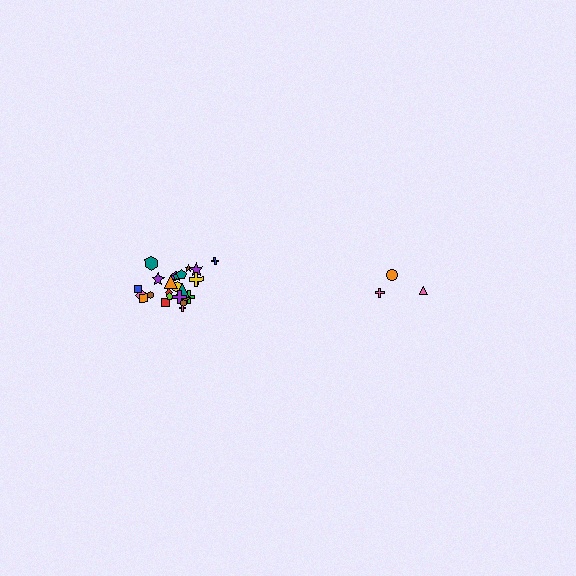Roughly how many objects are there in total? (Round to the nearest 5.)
Roughly 30 objects in total.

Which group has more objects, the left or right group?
The left group.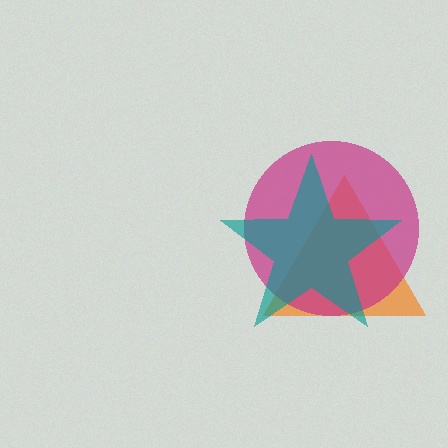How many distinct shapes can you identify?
There are 3 distinct shapes: an orange triangle, a magenta circle, a teal star.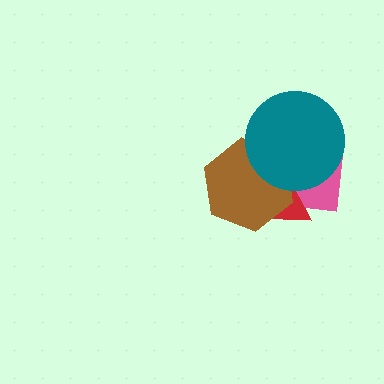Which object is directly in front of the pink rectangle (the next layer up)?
The red triangle is directly in front of the pink rectangle.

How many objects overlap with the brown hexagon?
3 objects overlap with the brown hexagon.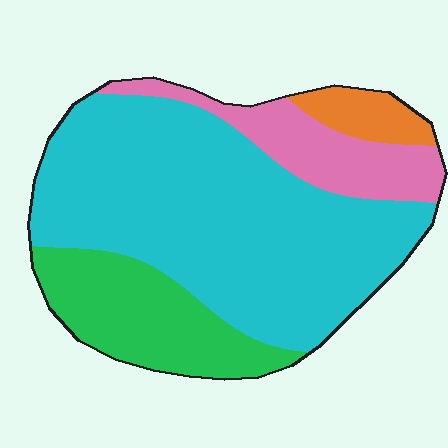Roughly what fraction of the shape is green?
Green covers 20% of the shape.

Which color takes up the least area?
Orange, at roughly 5%.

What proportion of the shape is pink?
Pink covers 14% of the shape.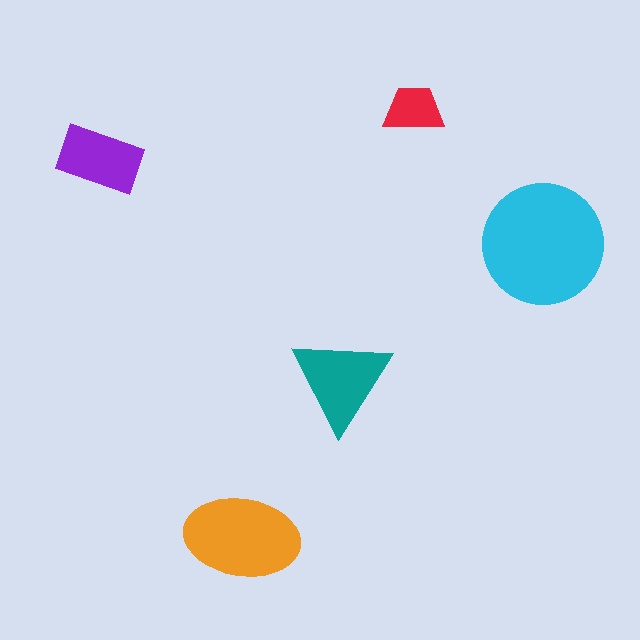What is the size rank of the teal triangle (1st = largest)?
3rd.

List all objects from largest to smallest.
The cyan circle, the orange ellipse, the teal triangle, the purple rectangle, the red trapezoid.